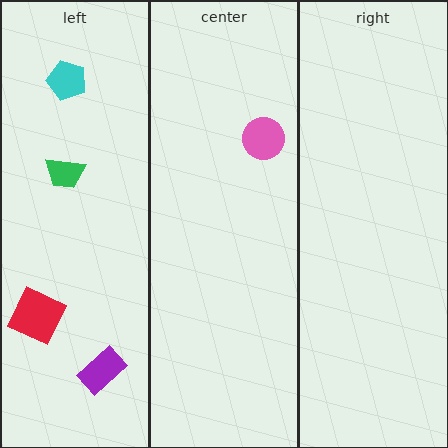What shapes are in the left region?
The green trapezoid, the cyan pentagon, the purple rectangle, the red square.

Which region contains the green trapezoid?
The left region.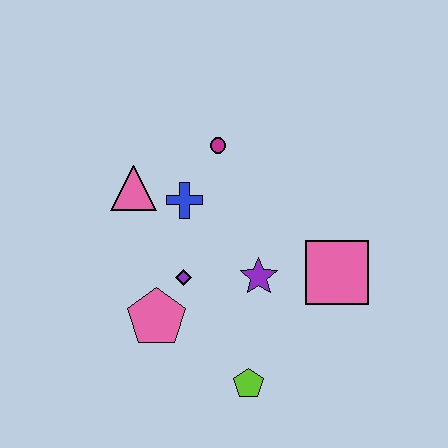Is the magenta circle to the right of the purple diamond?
Yes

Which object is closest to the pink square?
The purple star is closest to the pink square.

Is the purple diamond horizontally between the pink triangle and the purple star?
Yes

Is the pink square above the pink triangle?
No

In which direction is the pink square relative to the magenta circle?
The pink square is below the magenta circle.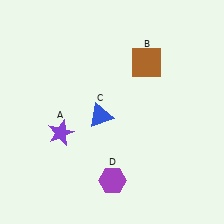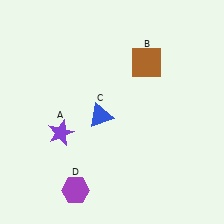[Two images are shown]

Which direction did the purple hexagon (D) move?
The purple hexagon (D) moved left.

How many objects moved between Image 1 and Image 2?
1 object moved between the two images.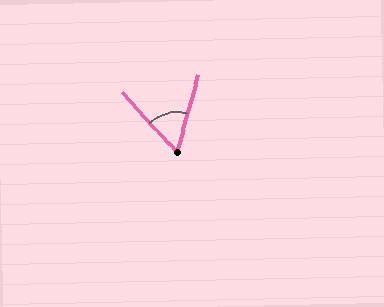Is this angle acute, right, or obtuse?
It is acute.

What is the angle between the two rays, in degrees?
Approximately 58 degrees.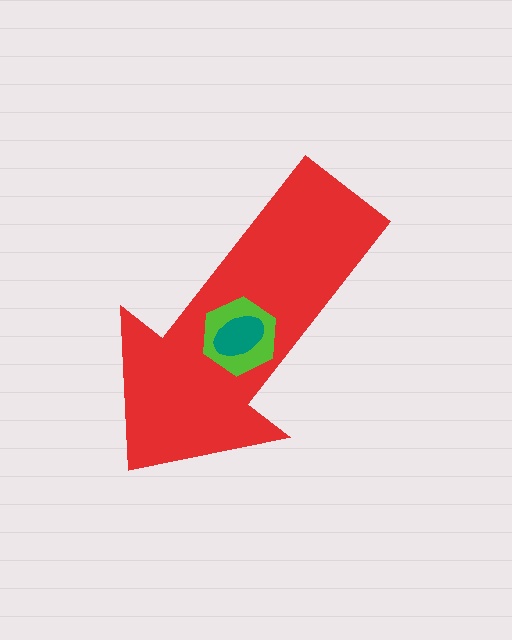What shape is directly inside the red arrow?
The lime hexagon.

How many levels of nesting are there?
3.